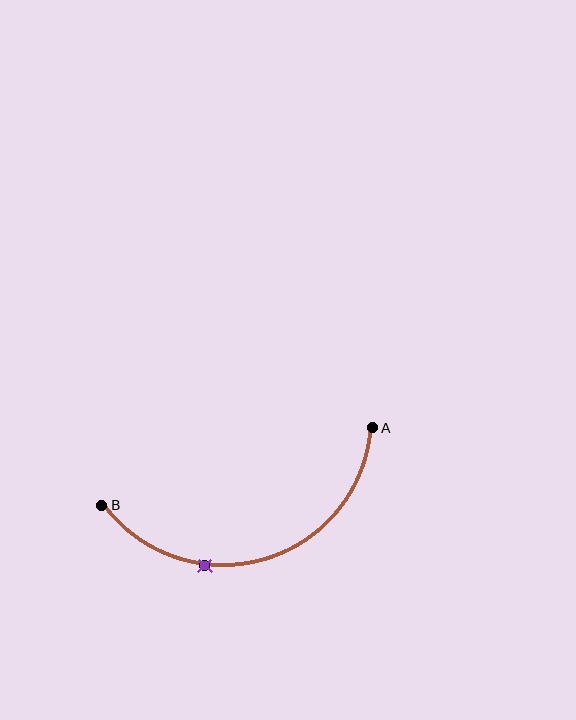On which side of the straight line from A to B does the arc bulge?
The arc bulges below the straight line connecting A and B.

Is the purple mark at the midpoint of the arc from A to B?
No. The purple mark lies on the arc but is closer to endpoint B. The arc midpoint would be at the point on the curve equidistant along the arc from both A and B.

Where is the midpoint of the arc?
The arc midpoint is the point on the curve farthest from the straight line joining A and B. It sits below that line.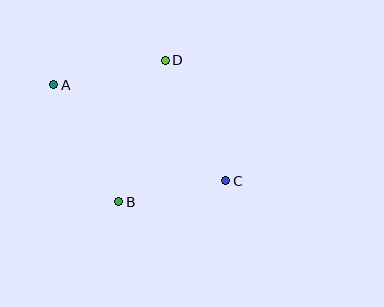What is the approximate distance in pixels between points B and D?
The distance between B and D is approximately 149 pixels.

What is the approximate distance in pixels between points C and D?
The distance between C and D is approximately 135 pixels.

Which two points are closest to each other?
Points B and C are closest to each other.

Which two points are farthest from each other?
Points A and C are farthest from each other.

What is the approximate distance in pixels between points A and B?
The distance between A and B is approximately 134 pixels.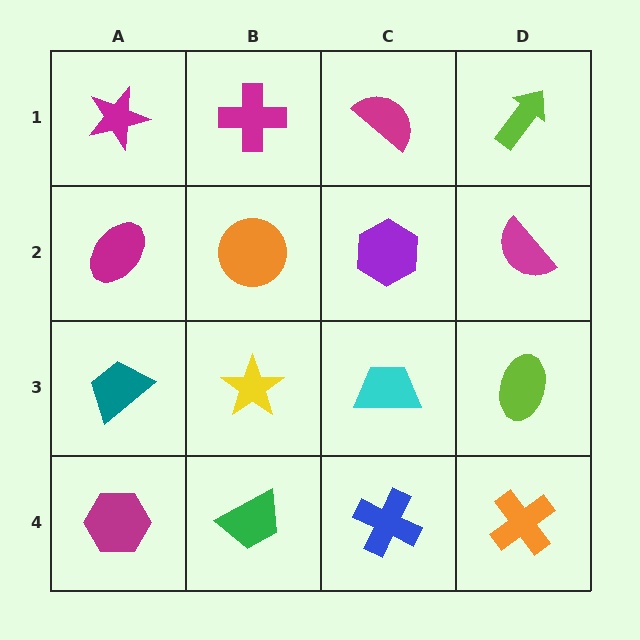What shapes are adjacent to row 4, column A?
A teal trapezoid (row 3, column A), a green trapezoid (row 4, column B).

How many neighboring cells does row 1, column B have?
3.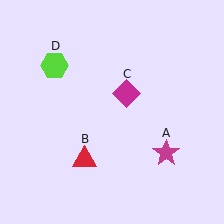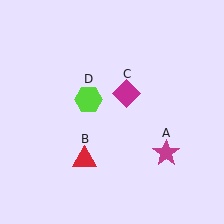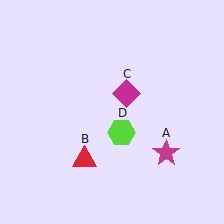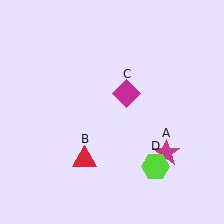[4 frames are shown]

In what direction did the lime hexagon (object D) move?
The lime hexagon (object D) moved down and to the right.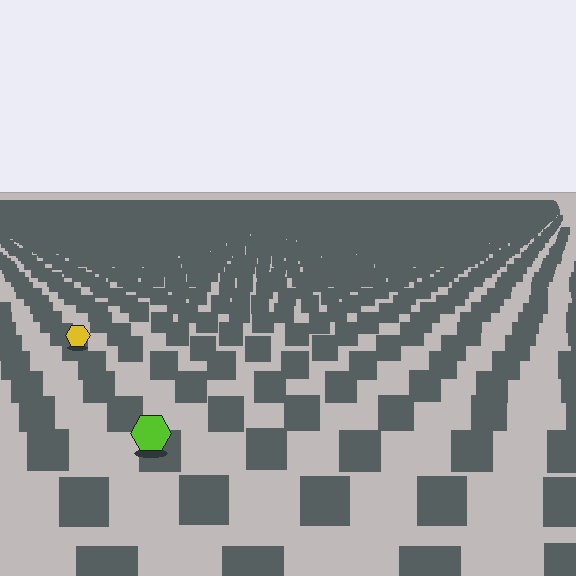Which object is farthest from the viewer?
The yellow hexagon is farthest from the viewer. It appears smaller and the ground texture around it is denser.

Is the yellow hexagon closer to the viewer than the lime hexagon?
No. The lime hexagon is closer — you can tell from the texture gradient: the ground texture is coarser near it.